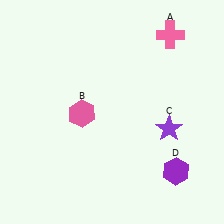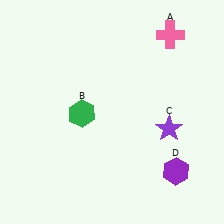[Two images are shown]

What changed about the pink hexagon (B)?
In Image 1, B is pink. In Image 2, it changed to green.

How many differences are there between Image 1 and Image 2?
There is 1 difference between the two images.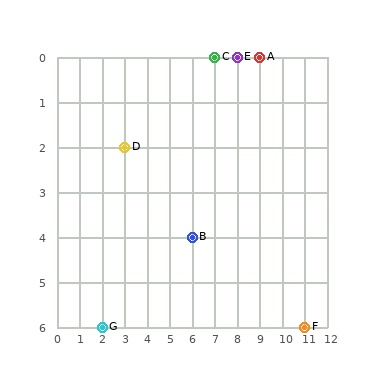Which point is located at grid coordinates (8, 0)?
Point E is at (8, 0).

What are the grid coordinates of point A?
Point A is at grid coordinates (9, 0).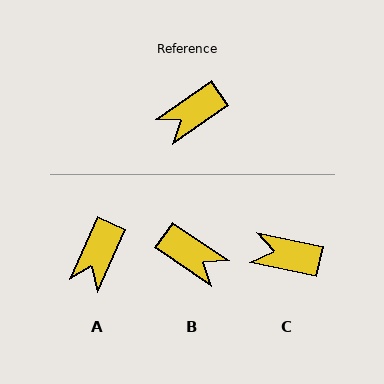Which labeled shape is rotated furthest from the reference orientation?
B, about 110 degrees away.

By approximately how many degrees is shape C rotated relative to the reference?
Approximately 48 degrees clockwise.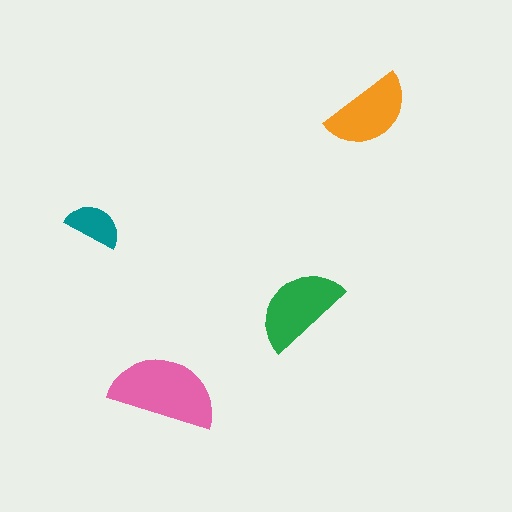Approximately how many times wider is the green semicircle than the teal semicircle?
About 1.5 times wider.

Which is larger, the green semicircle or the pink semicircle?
The pink one.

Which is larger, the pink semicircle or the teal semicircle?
The pink one.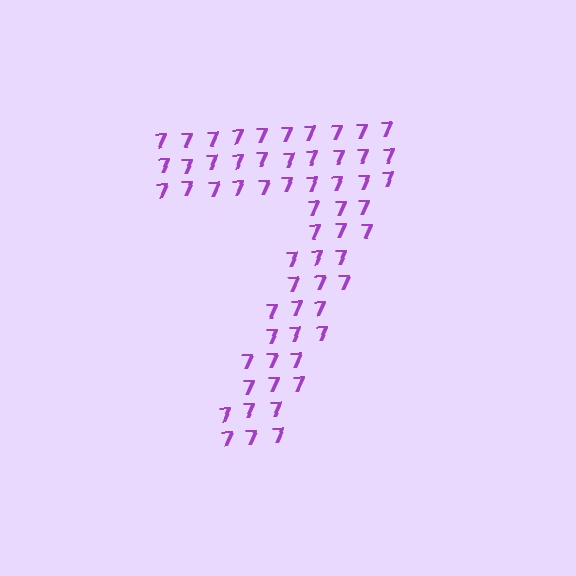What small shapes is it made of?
It is made of small digit 7's.